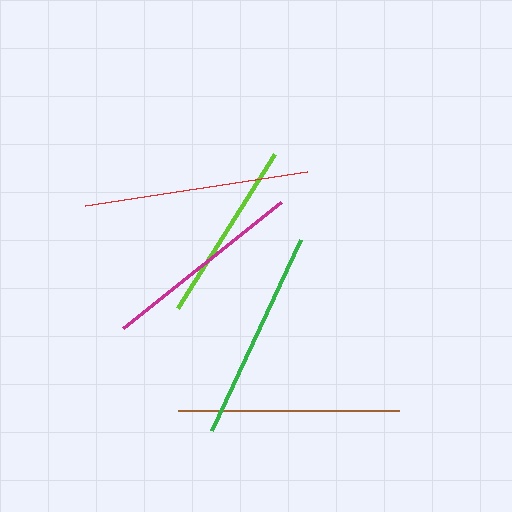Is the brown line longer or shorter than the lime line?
The brown line is longer than the lime line.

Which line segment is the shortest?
The lime line is the shortest at approximately 183 pixels.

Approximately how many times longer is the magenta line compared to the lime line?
The magenta line is approximately 1.1 times the length of the lime line.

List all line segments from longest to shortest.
From longest to shortest: red, brown, green, magenta, lime.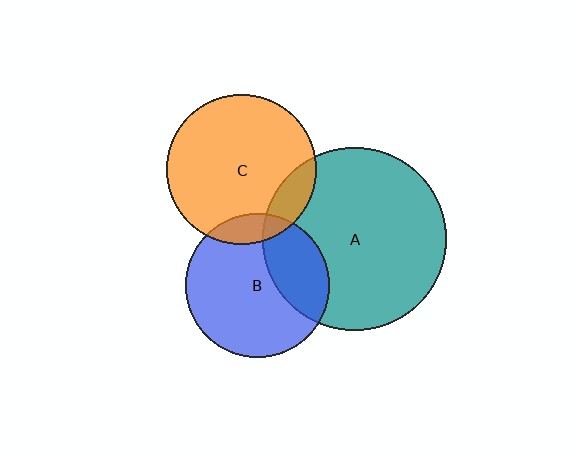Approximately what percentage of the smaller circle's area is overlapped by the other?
Approximately 30%.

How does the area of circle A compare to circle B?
Approximately 1.6 times.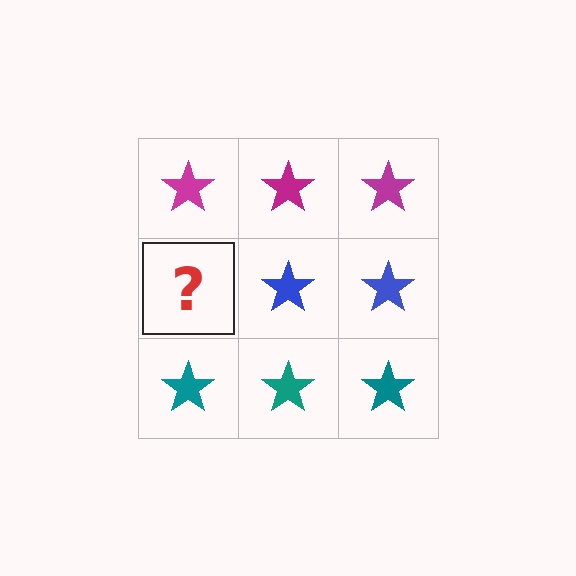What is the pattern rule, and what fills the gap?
The rule is that each row has a consistent color. The gap should be filled with a blue star.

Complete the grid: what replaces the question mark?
The question mark should be replaced with a blue star.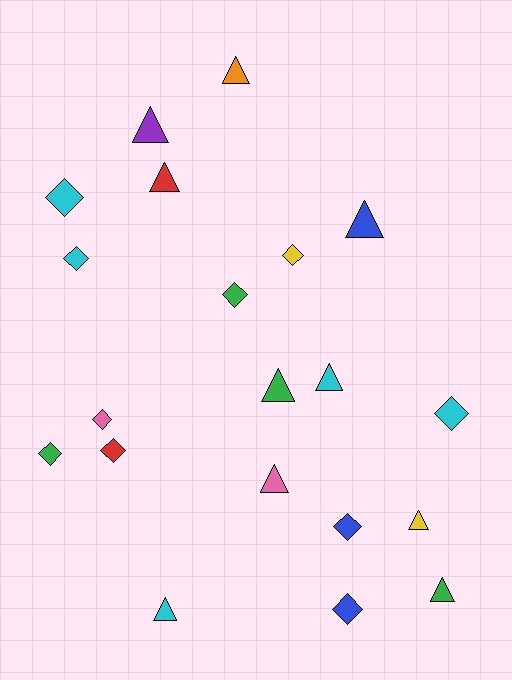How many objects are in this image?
There are 20 objects.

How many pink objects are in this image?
There are 2 pink objects.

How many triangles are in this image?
There are 10 triangles.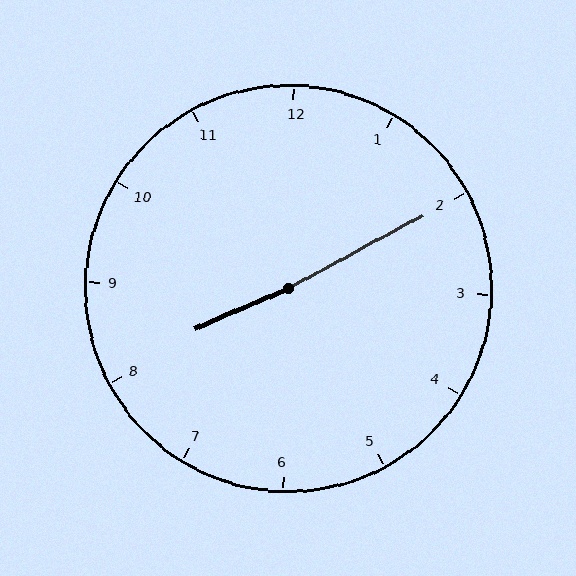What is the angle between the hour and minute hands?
Approximately 175 degrees.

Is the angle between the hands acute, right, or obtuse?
It is obtuse.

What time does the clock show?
8:10.